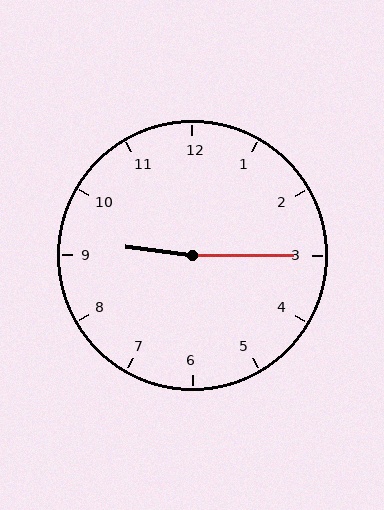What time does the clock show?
9:15.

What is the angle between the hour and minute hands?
Approximately 172 degrees.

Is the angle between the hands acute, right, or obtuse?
It is obtuse.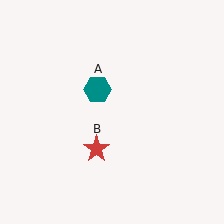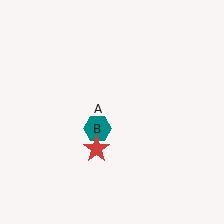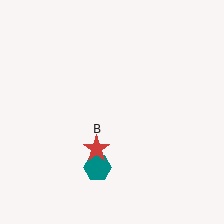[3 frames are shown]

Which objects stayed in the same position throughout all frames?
Red star (object B) remained stationary.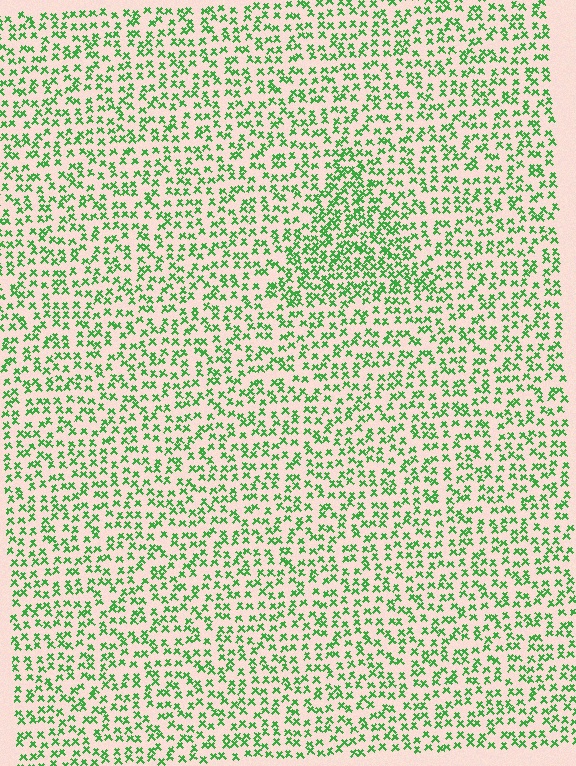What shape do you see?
I see a triangle.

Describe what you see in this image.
The image contains small green elements arranged at two different densities. A triangle-shaped region is visible where the elements are more densely packed than the surrounding area.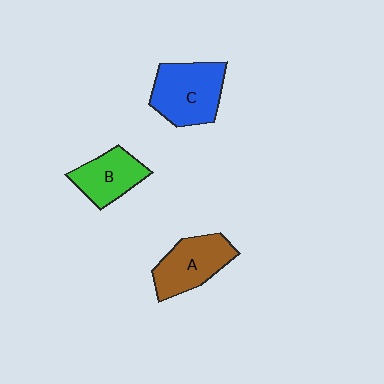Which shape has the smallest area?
Shape B (green).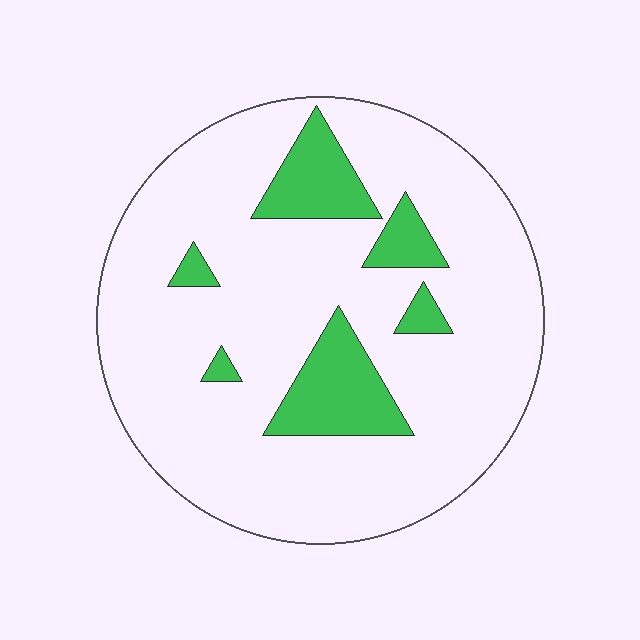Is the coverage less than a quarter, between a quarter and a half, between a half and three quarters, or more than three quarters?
Less than a quarter.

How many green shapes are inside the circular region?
6.